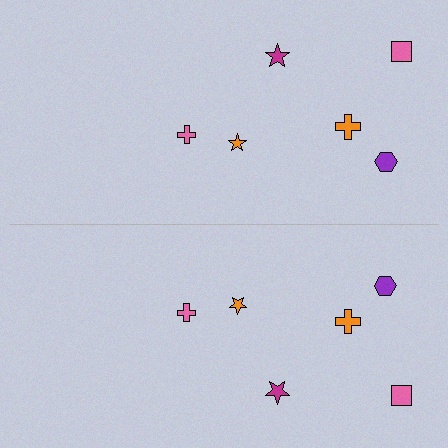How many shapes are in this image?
There are 12 shapes in this image.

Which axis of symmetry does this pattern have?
The pattern has a horizontal axis of symmetry running through the center of the image.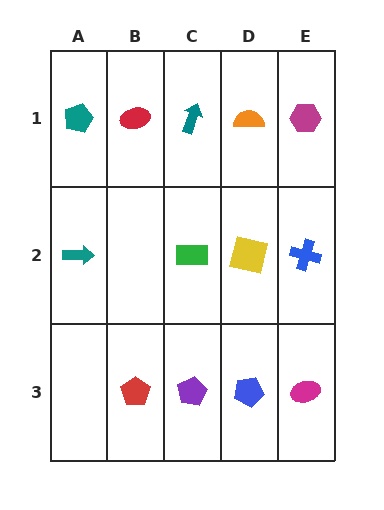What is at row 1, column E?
A magenta hexagon.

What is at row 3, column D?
A blue pentagon.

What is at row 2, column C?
A green rectangle.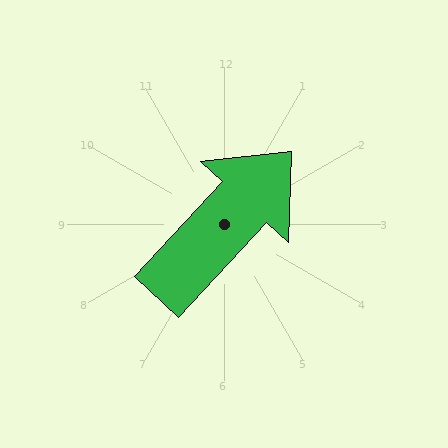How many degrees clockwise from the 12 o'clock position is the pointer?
Approximately 43 degrees.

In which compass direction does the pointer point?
Northeast.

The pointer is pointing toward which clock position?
Roughly 1 o'clock.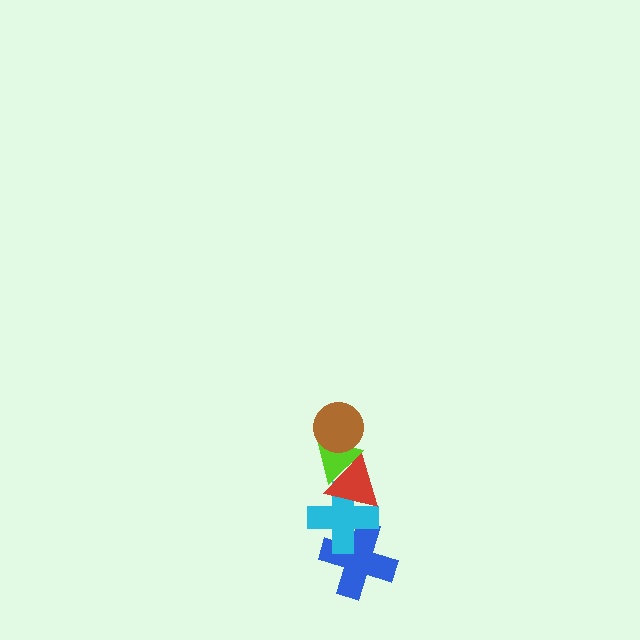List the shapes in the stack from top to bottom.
From top to bottom: the brown circle, the lime triangle, the red triangle, the cyan cross, the blue cross.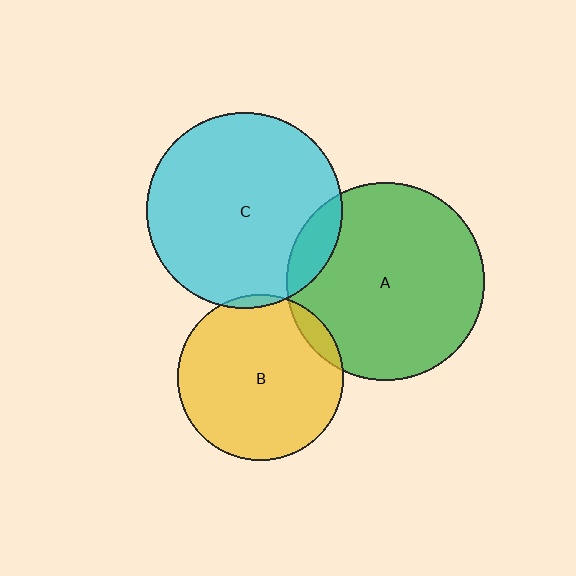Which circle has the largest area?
Circle A (green).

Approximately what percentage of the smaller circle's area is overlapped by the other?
Approximately 5%.